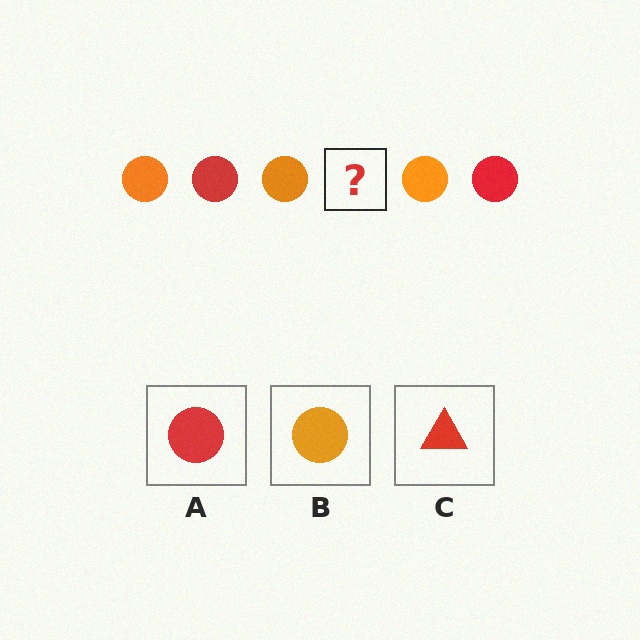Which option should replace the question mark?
Option A.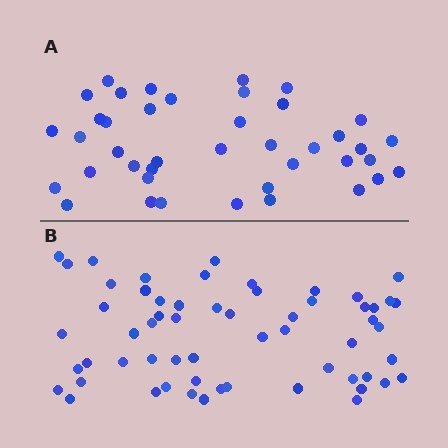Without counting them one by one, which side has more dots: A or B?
Region B (the bottom region) has more dots.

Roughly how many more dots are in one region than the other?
Region B has approximately 20 more dots than region A.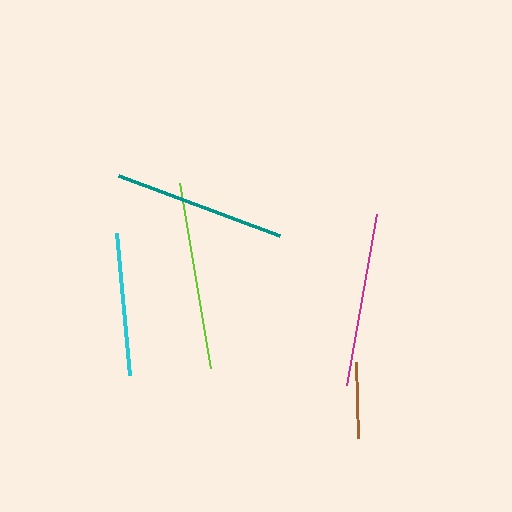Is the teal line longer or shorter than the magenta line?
The magenta line is longer than the teal line.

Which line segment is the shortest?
The brown line is the shortest at approximately 76 pixels.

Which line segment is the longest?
The lime line is the longest at approximately 188 pixels.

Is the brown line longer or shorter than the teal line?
The teal line is longer than the brown line.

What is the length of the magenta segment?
The magenta segment is approximately 174 pixels long.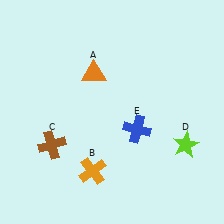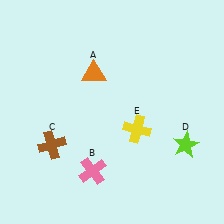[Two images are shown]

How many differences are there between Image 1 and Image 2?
There are 2 differences between the two images.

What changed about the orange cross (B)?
In Image 1, B is orange. In Image 2, it changed to pink.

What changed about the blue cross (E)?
In Image 1, E is blue. In Image 2, it changed to yellow.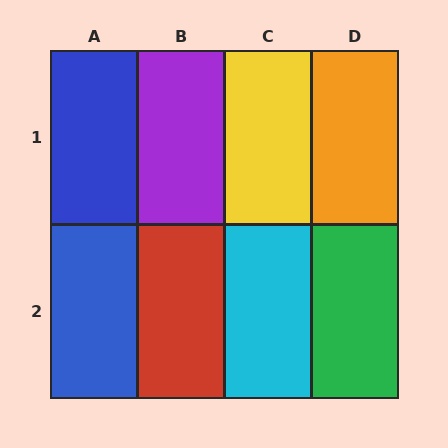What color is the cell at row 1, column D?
Orange.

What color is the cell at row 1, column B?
Purple.